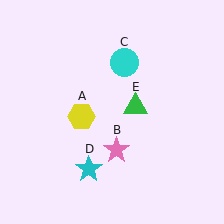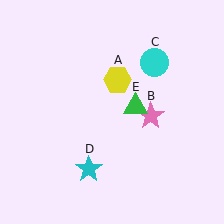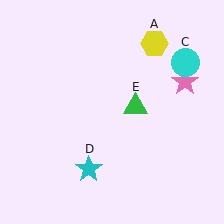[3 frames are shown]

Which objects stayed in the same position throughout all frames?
Cyan star (object D) and green triangle (object E) remained stationary.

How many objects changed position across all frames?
3 objects changed position: yellow hexagon (object A), pink star (object B), cyan circle (object C).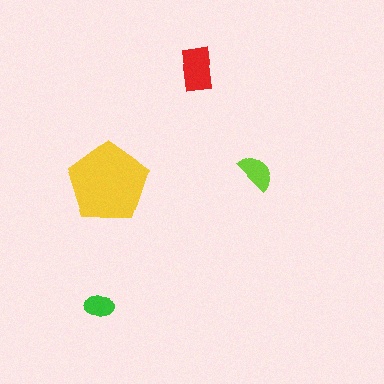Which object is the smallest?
The green ellipse.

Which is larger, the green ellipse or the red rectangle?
The red rectangle.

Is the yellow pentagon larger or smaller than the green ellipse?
Larger.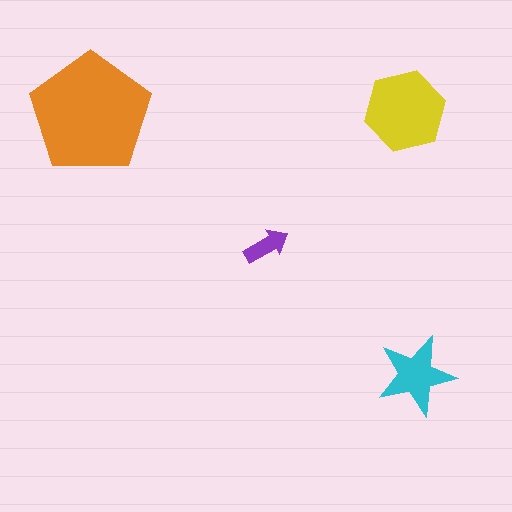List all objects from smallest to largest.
The purple arrow, the cyan star, the yellow hexagon, the orange pentagon.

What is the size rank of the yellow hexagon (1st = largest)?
2nd.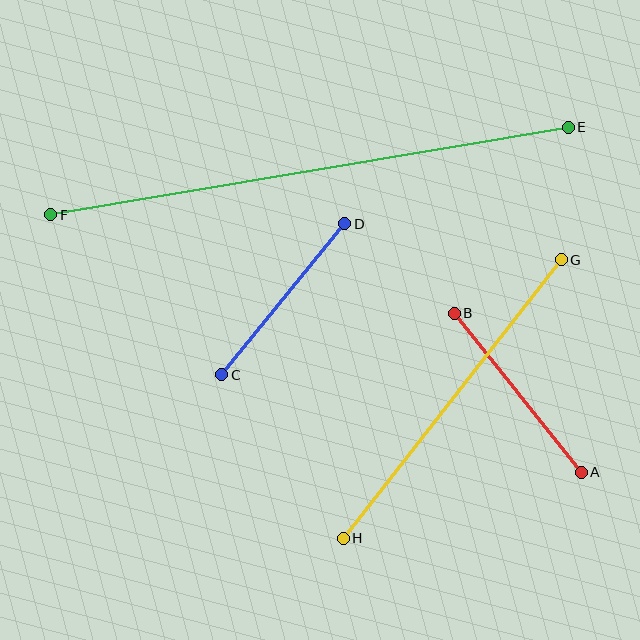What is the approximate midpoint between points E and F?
The midpoint is at approximately (309, 171) pixels.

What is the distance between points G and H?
The distance is approximately 354 pixels.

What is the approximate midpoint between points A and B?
The midpoint is at approximately (518, 393) pixels.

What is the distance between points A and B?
The distance is approximately 203 pixels.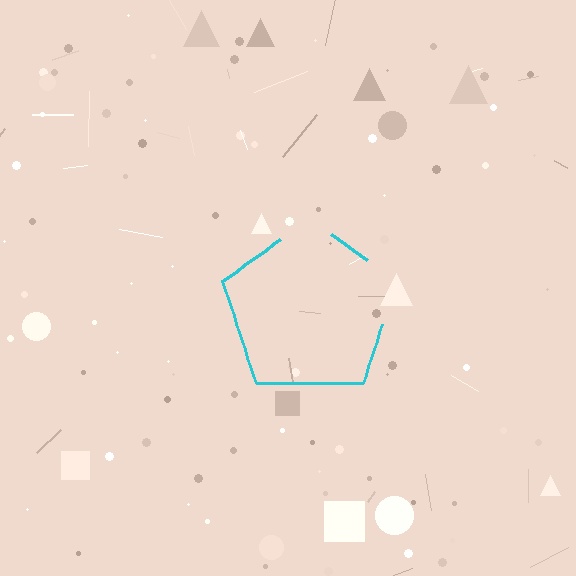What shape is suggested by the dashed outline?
The dashed outline suggests a pentagon.